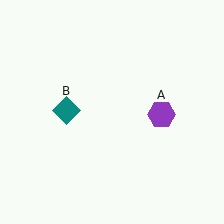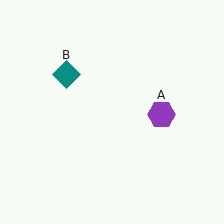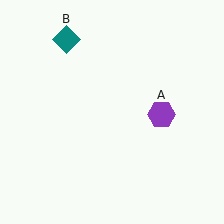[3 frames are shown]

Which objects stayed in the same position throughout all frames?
Purple hexagon (object A) remained stationary.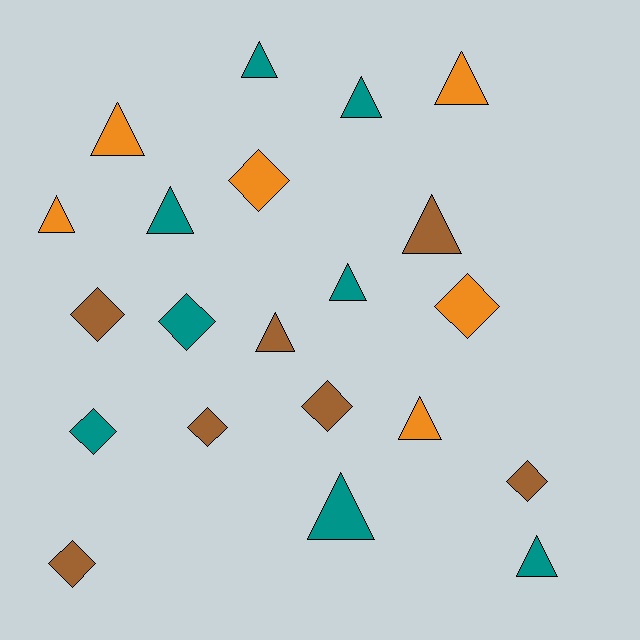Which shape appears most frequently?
Triangle, with 12 objects.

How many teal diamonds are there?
There are 2 teal diamonds.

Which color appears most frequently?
Teal, with 8 objects.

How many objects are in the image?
There are 21 objects.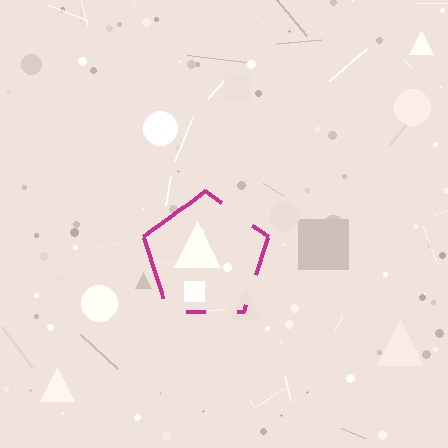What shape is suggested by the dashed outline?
The dashed outline suggests a pentagon.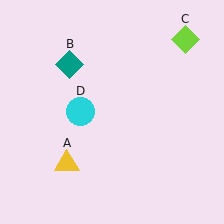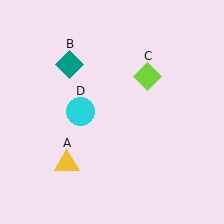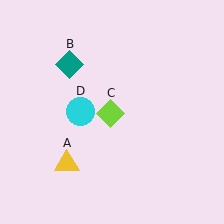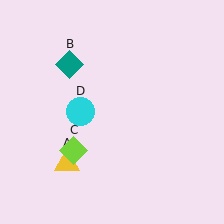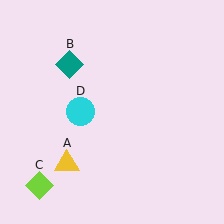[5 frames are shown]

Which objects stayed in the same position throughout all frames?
Yellow triangle (object A) and teal diamond (object B) and cyan circle (object D) remained stationary.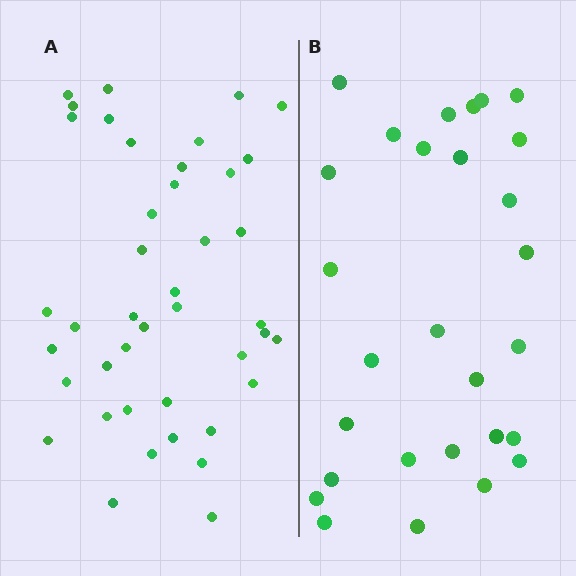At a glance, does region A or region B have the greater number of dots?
Region A (the left region) has more dots.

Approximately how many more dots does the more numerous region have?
Region A has approximately 15 more dots than region B.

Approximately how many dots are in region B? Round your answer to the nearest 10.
About 30 dots. (The exact count is 28, which rounds to 30.)